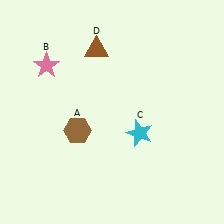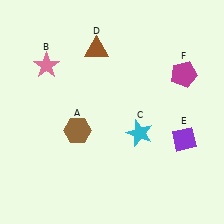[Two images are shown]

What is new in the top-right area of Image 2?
A magenta pentagon (F) was added in the top-right area of Image 2.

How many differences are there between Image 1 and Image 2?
There are 2 differences between the two images.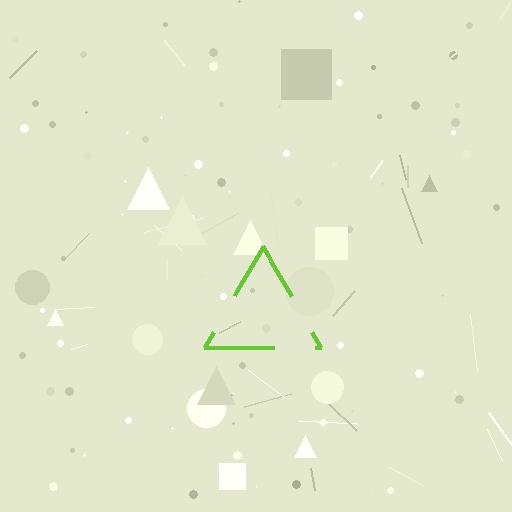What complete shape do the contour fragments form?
The contour fragments form a triangle.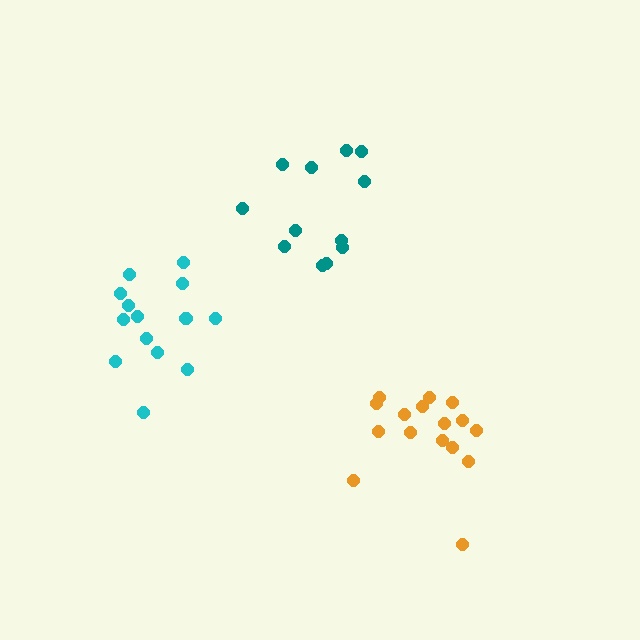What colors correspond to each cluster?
The clusters are colored: orange, cyan, teal.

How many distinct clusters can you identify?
There are 3 distinct clusters.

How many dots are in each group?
Group 1: 16 dots, Group 2: 15 dots, Group 3: 12 dots (43 total).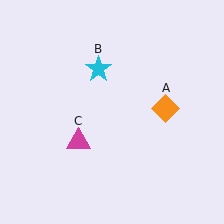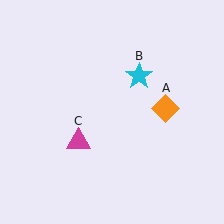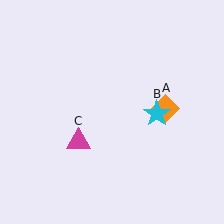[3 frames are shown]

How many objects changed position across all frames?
1 object changed position: cyan star (object B).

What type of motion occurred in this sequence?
The cyan star (object B) rotated clockwise around the center of the scene.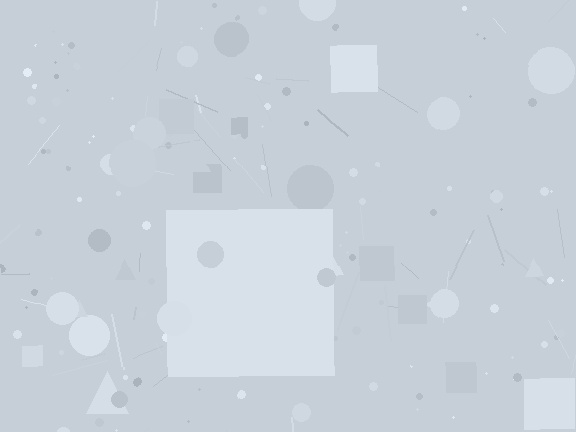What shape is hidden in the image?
A square is hidden in the image.